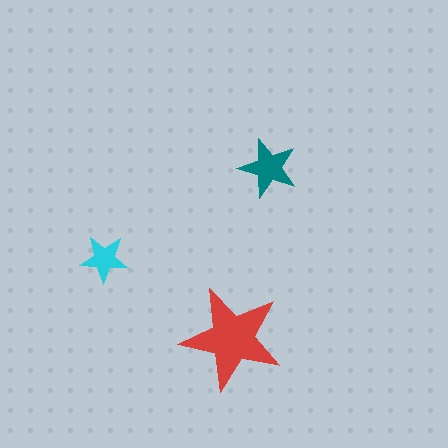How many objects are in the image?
There are 3 objects in the image.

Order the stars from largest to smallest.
the red one, the teal one, the cyan one.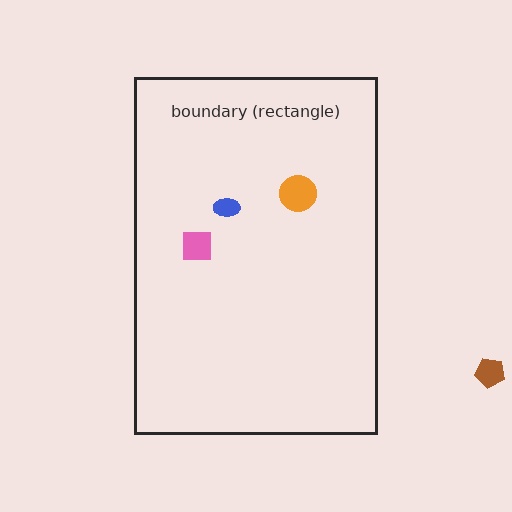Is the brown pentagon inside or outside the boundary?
Outside.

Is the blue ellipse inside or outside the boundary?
Inside.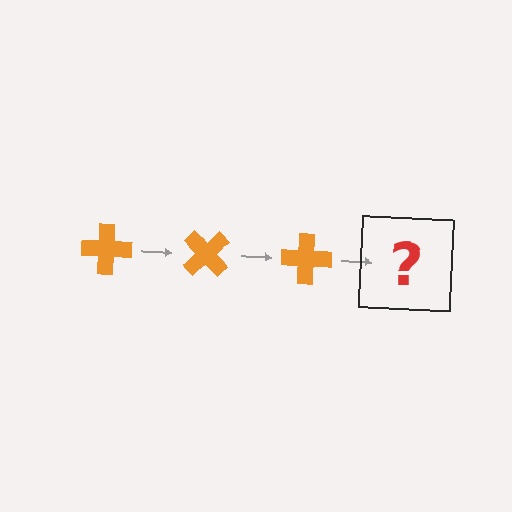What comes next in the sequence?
The next element should be an orange cross rotated 135 degrees.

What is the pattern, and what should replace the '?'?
The pattern is that the cross rotates 45 degrees each step. The '?' should be an orange cross rotated 135 degrees.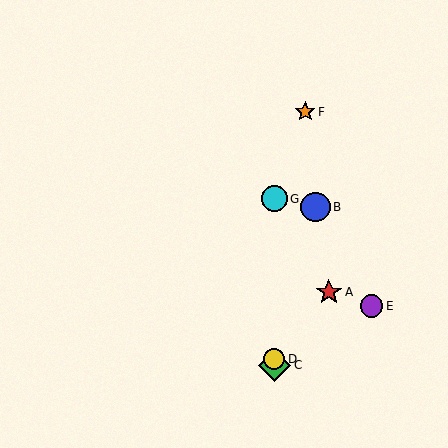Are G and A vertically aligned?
No, G is at x≈274 and A is at x≈329.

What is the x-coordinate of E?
Object E is at x≈371.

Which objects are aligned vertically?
Objects C, D, G are aligned vertically.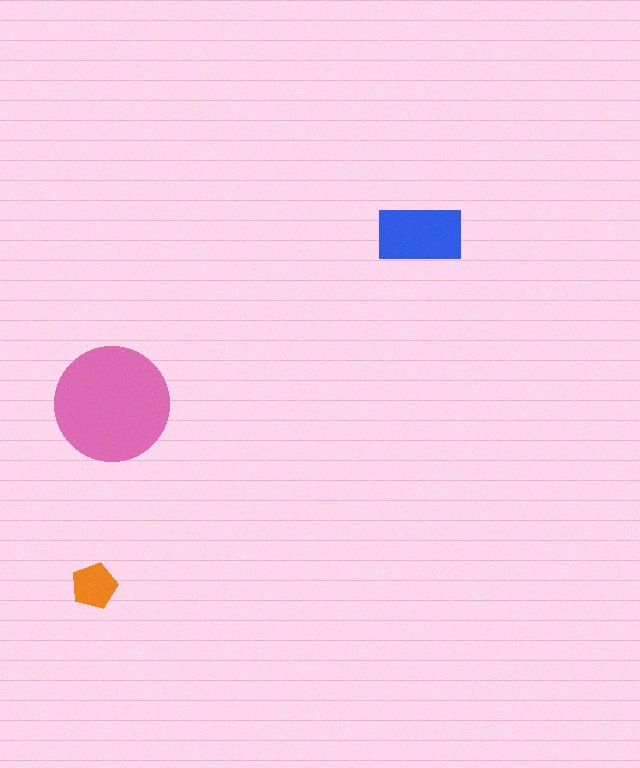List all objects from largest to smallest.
The pink circle, the blue rectangle, the orange pentagon.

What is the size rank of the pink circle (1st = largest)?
1st.